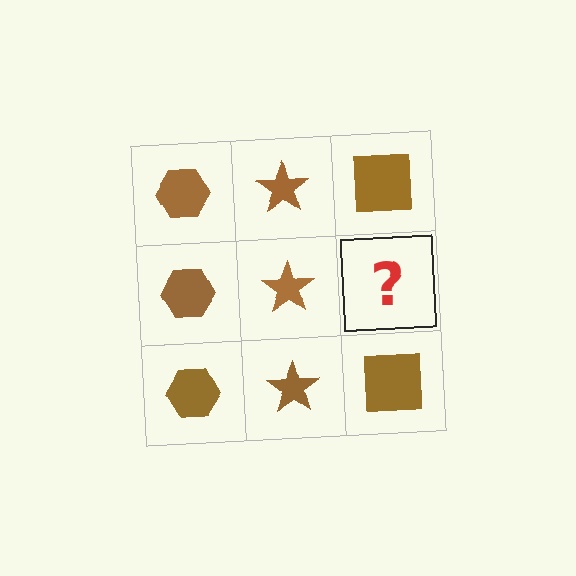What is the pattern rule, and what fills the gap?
The rule is that each column has a consistent shape. The gap should be filled with a brown square.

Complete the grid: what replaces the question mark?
The question mark should be replaced with a brown square.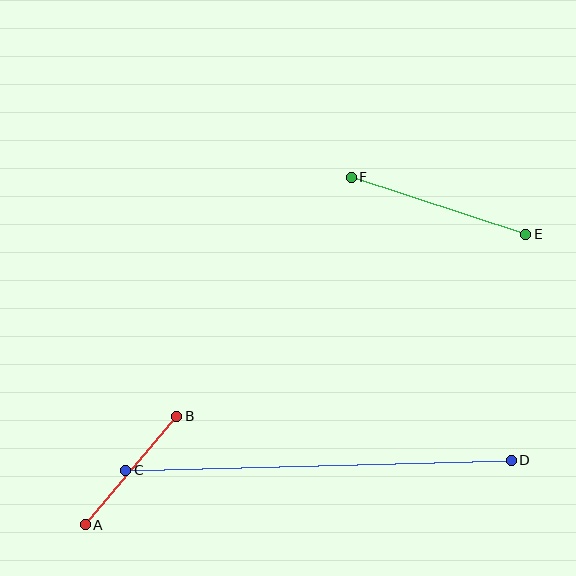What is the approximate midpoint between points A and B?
The midpoint is at approximately (131, 470) pixels.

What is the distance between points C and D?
The distance is approximately 386 pixels.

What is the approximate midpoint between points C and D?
The midpoint is at approximately (319, 465) pixels.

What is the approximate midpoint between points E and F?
The midpoint is at approximately (439, 206) pixels.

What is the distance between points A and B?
The distance is approximately 142 pixels.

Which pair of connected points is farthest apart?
Points C and D are farthest apart.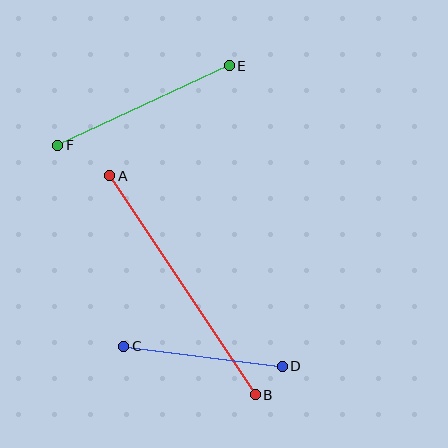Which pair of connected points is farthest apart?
Points A and B are farthest apart.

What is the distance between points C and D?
The distance is approximately 159 pixels.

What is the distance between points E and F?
The distance is approximately 189 pixels.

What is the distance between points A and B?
The distance is approximately 263 pixels.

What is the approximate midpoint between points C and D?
The midpoint is at approximately (203, 356) pixels.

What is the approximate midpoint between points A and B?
The midpoint is at approximately (182, 285) pixels.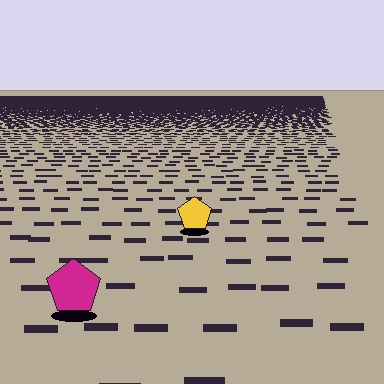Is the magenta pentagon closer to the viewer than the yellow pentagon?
Yes. The magenta pentagon is closer — you can tell from the texture gradient: the ground texture is coarser near it.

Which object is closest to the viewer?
The magenta pentagon is closest. The texture marks near it are larger and more spread out.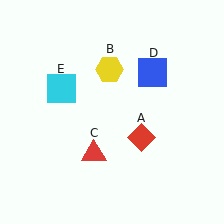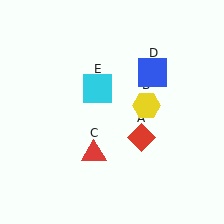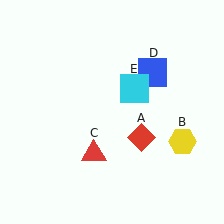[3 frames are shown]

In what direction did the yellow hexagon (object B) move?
The yellow hexagon (object B) moved down and to the right.